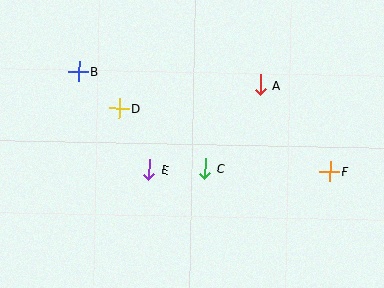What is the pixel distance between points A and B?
The distance between A and B is 182 pixels.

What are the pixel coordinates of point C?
Point C is at (205, 169).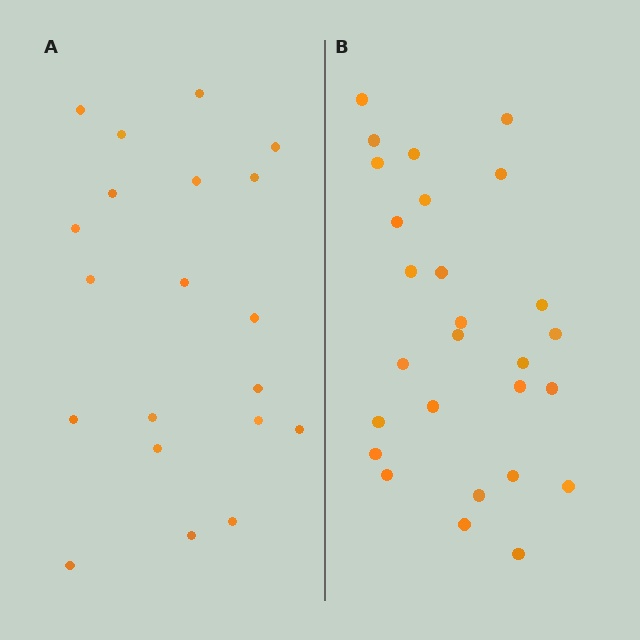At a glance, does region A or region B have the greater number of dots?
Region B (the right region) has more dots.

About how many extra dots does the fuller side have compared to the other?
Region B has roughly 8 or so more dots than region A.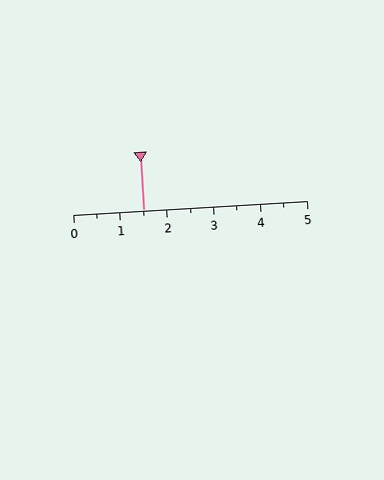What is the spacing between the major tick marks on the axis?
The major ticks are spaced 1 apart.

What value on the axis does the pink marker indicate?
The marker indicates approximately 1.5.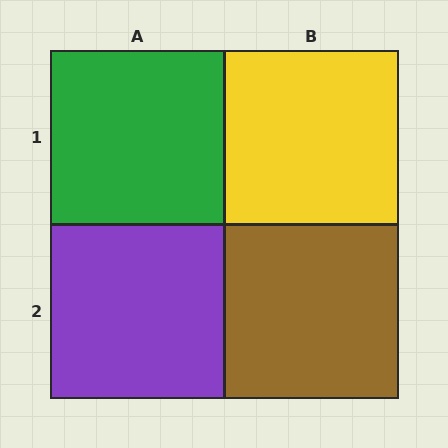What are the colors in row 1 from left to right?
Green, yellow.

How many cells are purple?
1 cell is purple.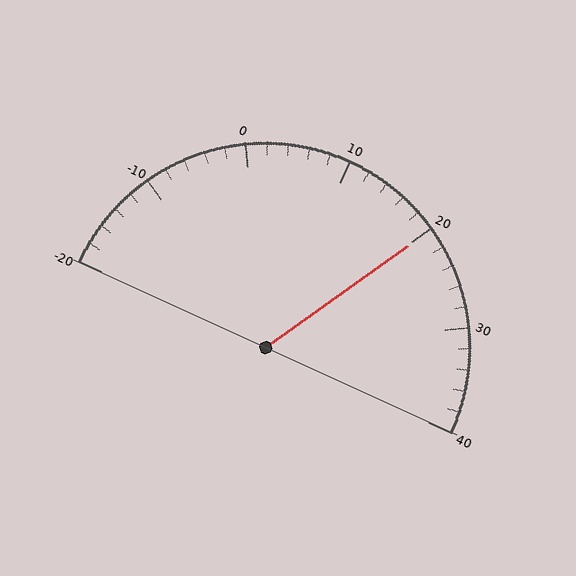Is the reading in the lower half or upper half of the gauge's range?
The reading is in the upper half of the range (-20 to 40).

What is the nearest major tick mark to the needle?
The nearest major tick mark is 20.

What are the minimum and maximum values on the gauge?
The gauge ranges from -20 to 40.